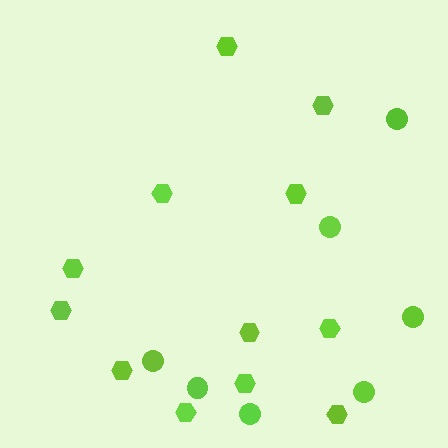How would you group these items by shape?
There are 2 groups: one group of hexagons (12) and one group of circles (7).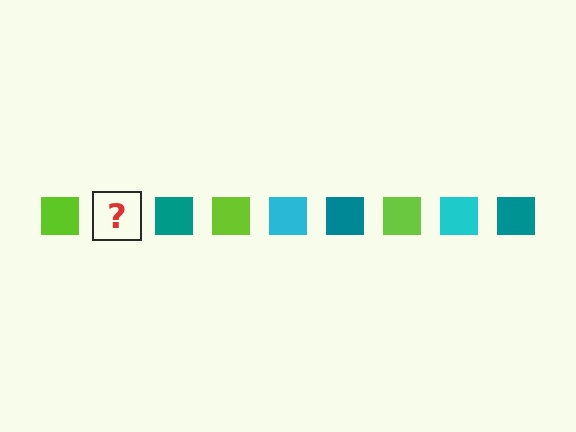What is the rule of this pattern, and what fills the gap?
The rule is that the pattern cycles through lime, cyan, teal squares. The gap should be filled with a cyan square.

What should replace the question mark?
The question mark should be replaced with a cyan square.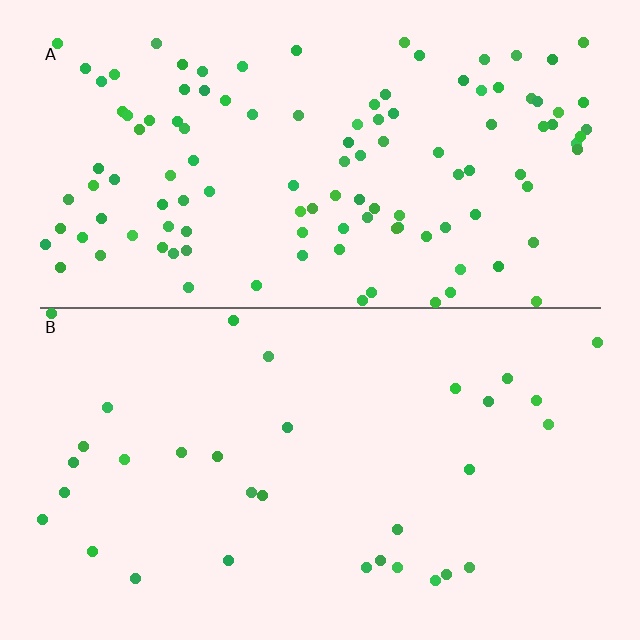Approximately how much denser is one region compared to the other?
Approximately 3.6× — region A over region B.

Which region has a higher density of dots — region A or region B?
A (the top).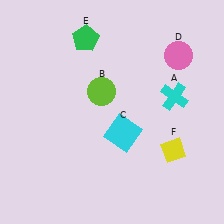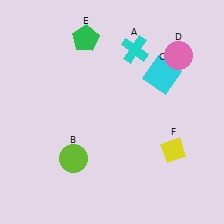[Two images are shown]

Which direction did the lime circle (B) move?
The lime circle (B) moved down.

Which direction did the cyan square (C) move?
The cyan square (C) moved up.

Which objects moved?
The objects that moved are: the cyan cross (A), the lime circle (B), the cyan square (C).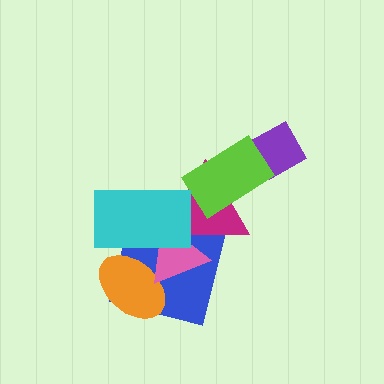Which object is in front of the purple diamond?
The lime rectangle is in front of the purple diamond.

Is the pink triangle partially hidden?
Yes, it is partially covered by another shape.